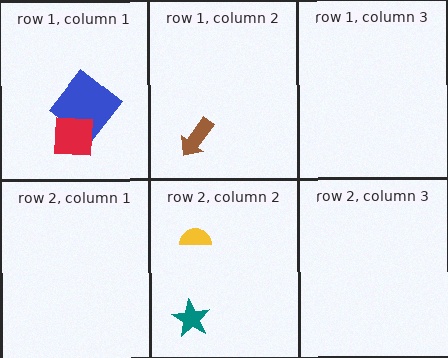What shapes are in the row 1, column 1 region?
The blue diamond, the red square.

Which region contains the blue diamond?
The row 1, column 1 region.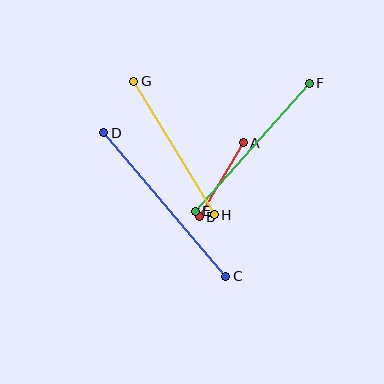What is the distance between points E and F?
The distance is approximately 172 pixels.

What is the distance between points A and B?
The distance is approximately 86 pixels.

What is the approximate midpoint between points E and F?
The midpoint is at approximately (252, 147) pixels.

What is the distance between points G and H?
The distance is approximately 156 pixels.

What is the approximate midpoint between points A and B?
The midpoint is at approximately (221, 180) pixels.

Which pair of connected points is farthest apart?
Points C and D are farthest apart.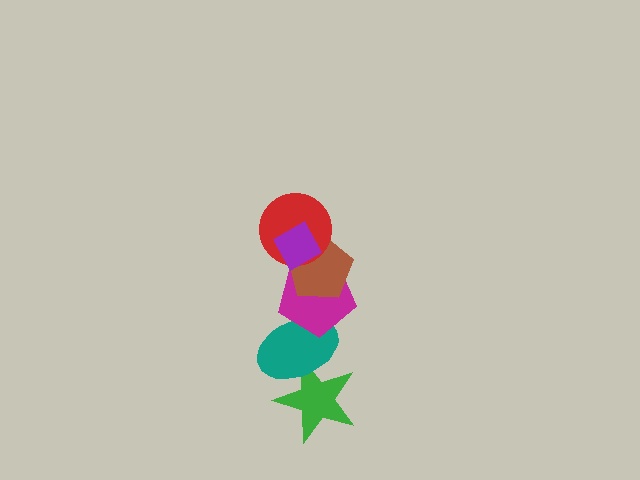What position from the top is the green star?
The green star is 6th from the top.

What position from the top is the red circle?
The red circle is 2nd from the top.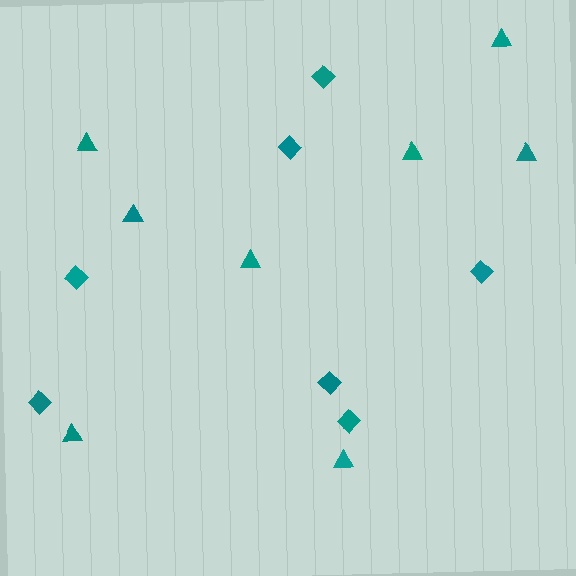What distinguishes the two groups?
There are 2 groups: one group of triangles (8) and one group of diamonds (7).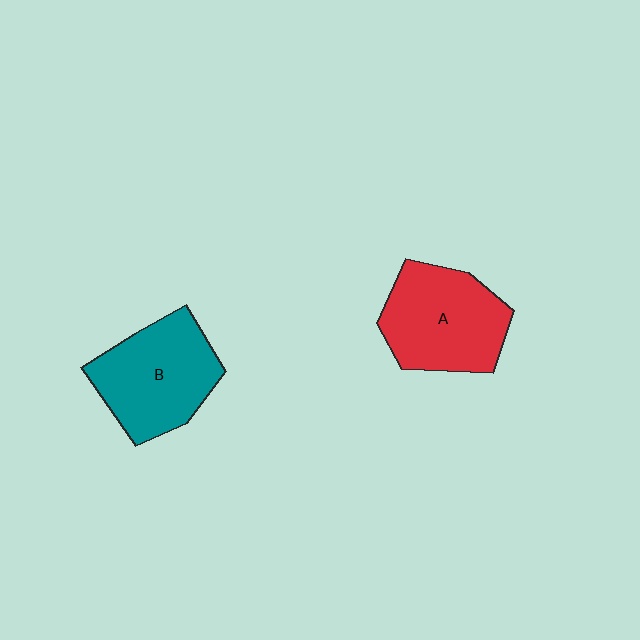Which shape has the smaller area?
Shape B (teal).